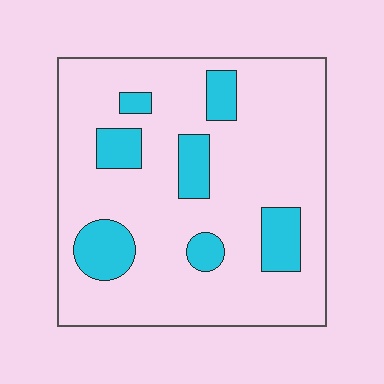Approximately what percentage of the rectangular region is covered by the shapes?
Approximately 20%.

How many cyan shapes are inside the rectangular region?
7.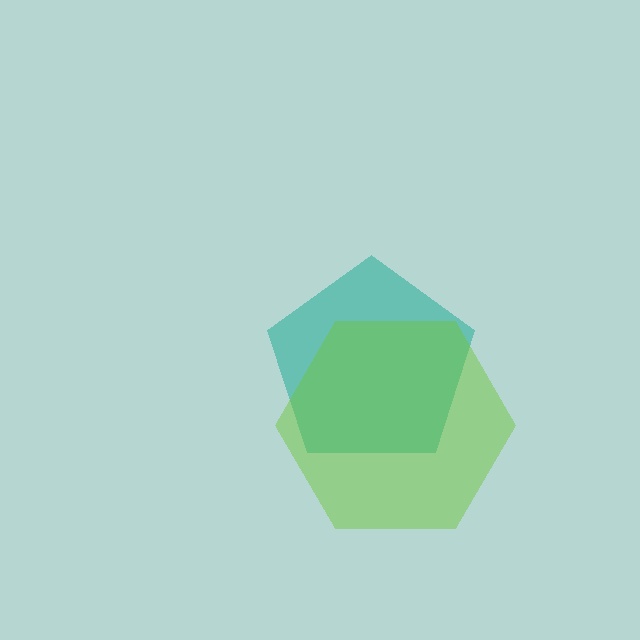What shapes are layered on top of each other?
The layered shapes are: a teal pentagon, a lime hexagon.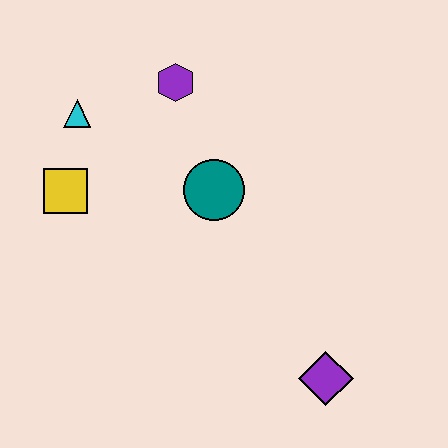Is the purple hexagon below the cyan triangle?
No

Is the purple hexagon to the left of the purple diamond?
Yes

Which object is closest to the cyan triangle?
The yellow square is closest to the cyan triangle.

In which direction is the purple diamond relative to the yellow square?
The purple diamond is to the right of the yellow square.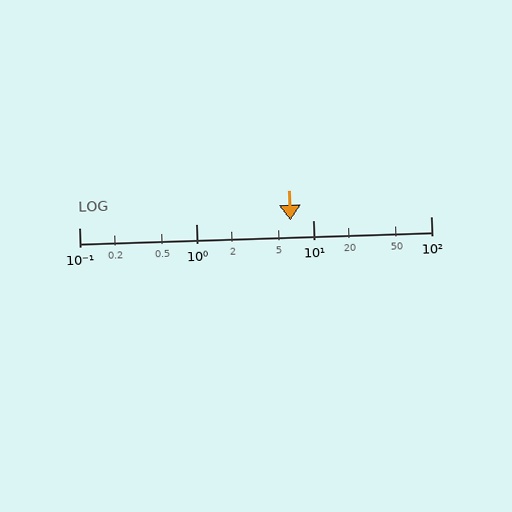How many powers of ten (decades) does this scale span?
The scale spans 3 decades, from 0.1 to 100.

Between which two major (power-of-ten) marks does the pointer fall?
The pointer is between 1 and 10.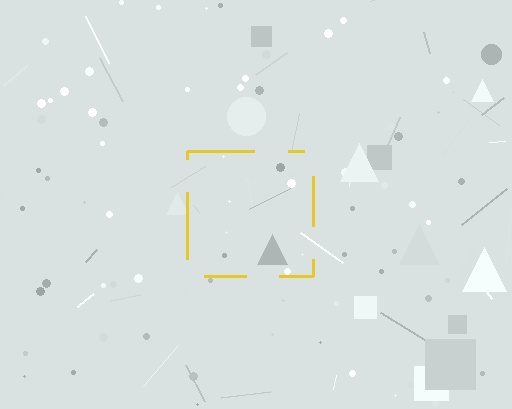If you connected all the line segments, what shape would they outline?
They would outline a square.